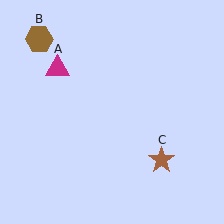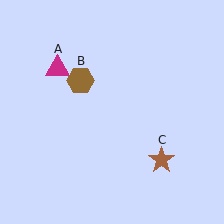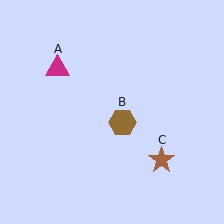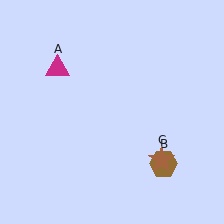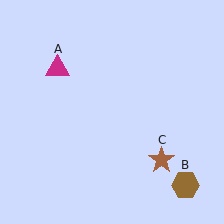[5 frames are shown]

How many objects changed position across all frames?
1 object changed position: brown hexagon (object B).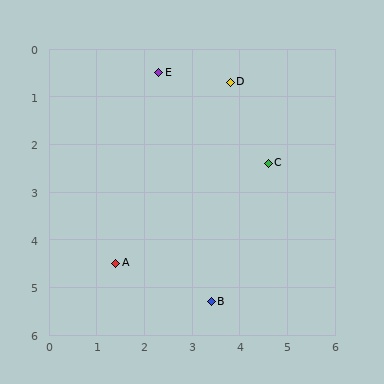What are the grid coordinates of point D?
Point D is at approximately (3.8, 0.7).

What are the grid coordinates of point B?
Point B is at approximately (3.4, 5.3).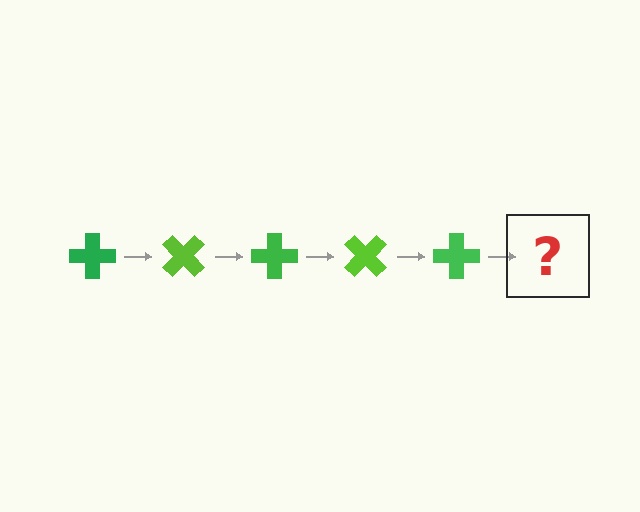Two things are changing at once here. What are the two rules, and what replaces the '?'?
The two rules are that it rotates 45 degrees each step and the color cycles through green and lime. The '?' should be a lime cross, rotated 225 degrees from the start.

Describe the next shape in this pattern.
It should be a lime cross, rotated 225 degrees from the start.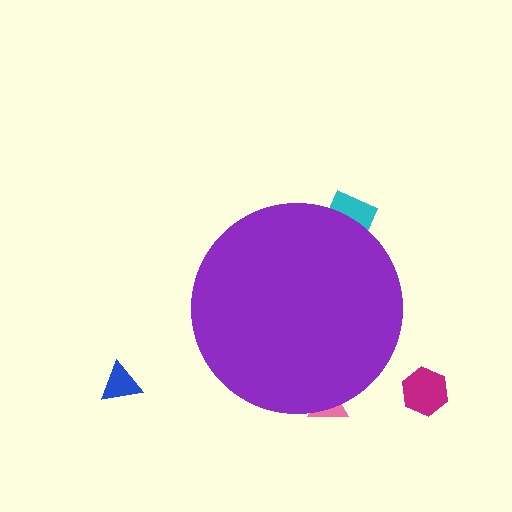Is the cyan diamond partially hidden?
Yes, the cyan diamond is partially hidden behind the purple circle.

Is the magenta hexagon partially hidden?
No, the magenta hexagon is fully visible.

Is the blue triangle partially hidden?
No, the blue triangle is fully visible.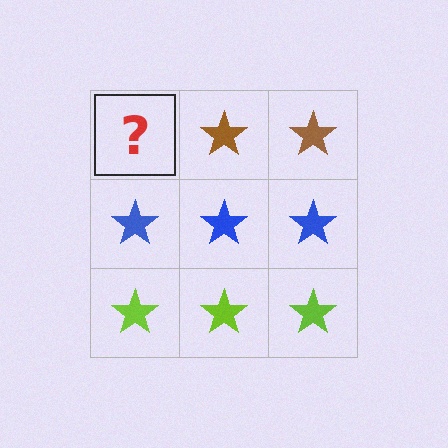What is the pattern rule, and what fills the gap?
The rule is that each row has a consistent color. The gap should be filled with a brown star.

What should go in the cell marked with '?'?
The missing cell should contain a brown star.